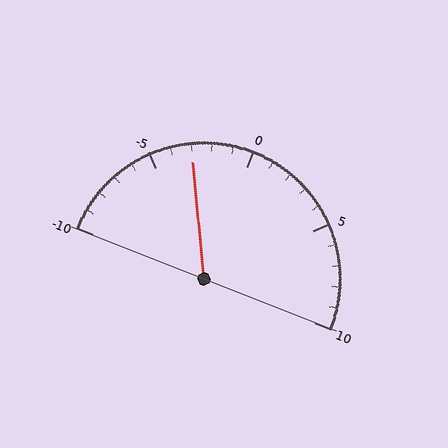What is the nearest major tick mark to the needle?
The nearest major tick mark is -5.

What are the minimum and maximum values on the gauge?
The gauge ranges from -10 to 10.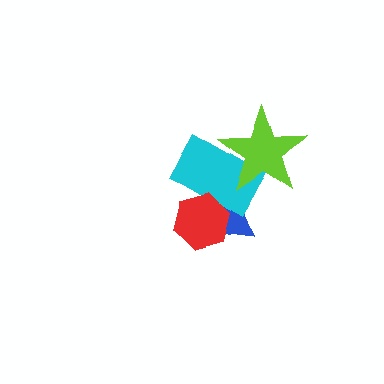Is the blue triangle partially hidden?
Yes, it is partially covered by another shape.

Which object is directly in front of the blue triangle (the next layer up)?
The cyan rectangle is directly in front of the blue triangle.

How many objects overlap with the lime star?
1 object overlaps with the lime star.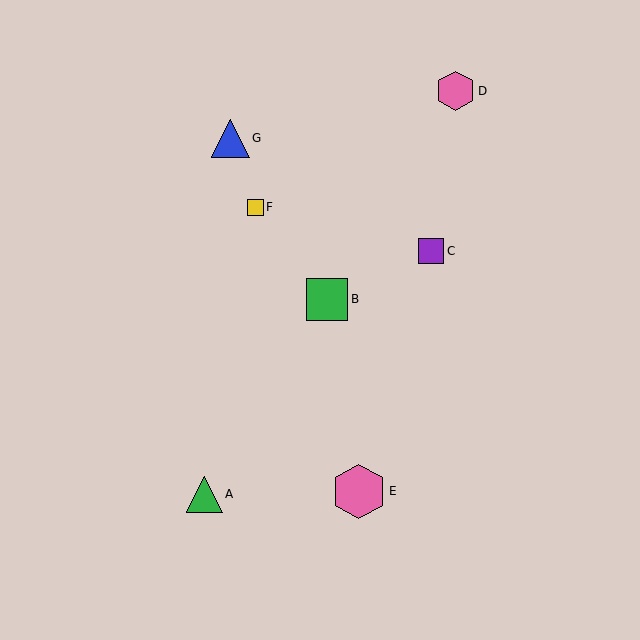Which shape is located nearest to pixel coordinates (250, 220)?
The yellow square (labeled F) at (255, 207) is nearest to that location.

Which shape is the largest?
The pink hexagon (labeled E) is the largest.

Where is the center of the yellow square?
The center of the yellow square is at (255, 207).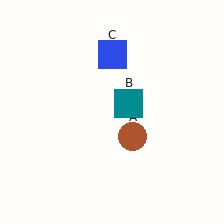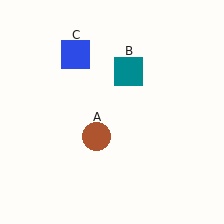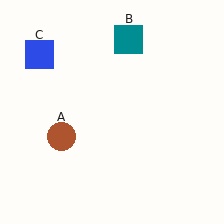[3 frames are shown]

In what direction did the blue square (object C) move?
The blue square (object C) moved left.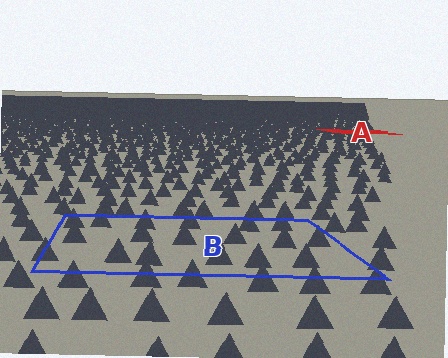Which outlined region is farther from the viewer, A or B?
Region A is farther from the viewer — the texture elements inside it appear smaller and more densely packed.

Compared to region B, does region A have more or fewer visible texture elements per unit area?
Region A has more texture elements per unit area — they are packed more densely because it is farther away.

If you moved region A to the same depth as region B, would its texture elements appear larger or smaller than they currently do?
They would appear larger. At a closer depth, the same texture elements are projected at a bigger on-screen size.